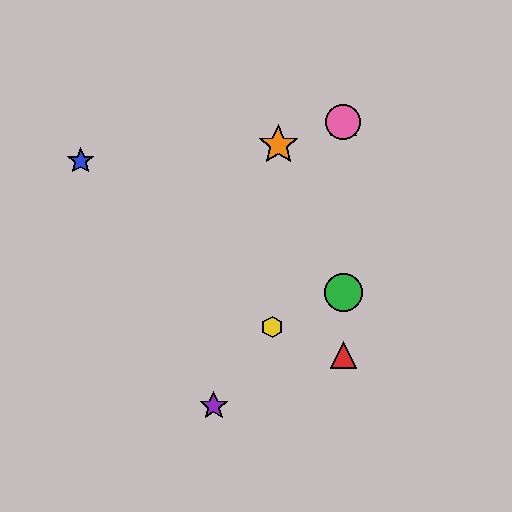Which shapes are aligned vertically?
The red triangle, the green circle, the cyan triangle, the pink circle are aligned vertically.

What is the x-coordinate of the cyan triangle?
The cyan triangle is at x≈343.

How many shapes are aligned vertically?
4 shapes (the red triangle, the green circle, the cyan triangle, the pink circle) are aligned vertically.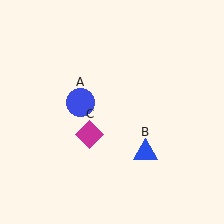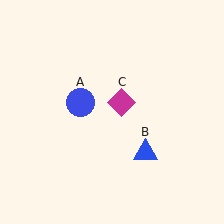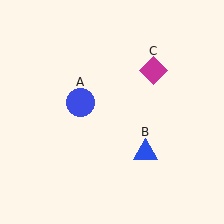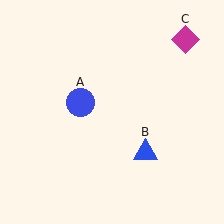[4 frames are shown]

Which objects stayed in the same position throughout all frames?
Blue circle (object A) and blue triangle (object B) remained stationary.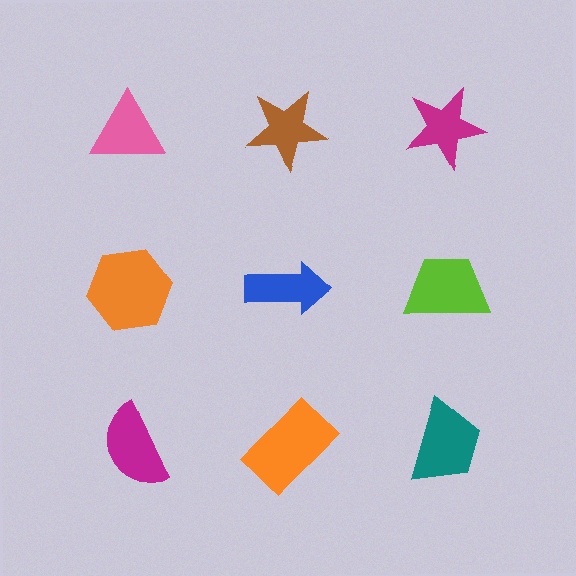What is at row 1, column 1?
A pink triangle.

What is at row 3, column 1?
A magenta semicircle.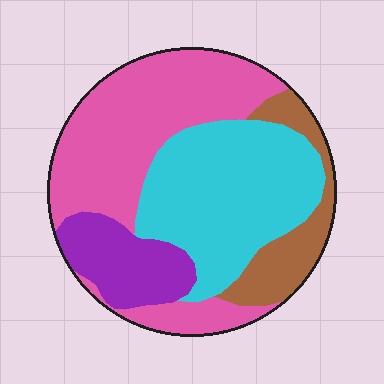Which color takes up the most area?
Pink, at roughly 40%.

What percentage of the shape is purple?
Purple covers 13% of the shape.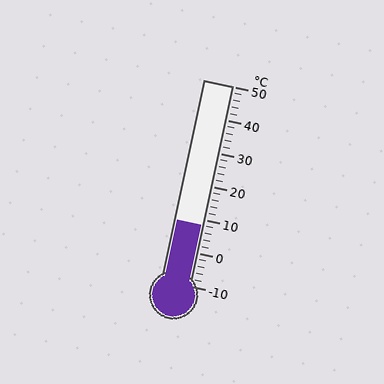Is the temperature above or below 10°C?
The temperature is below 10°C.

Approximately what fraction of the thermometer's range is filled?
The thermometer is filled to approximately 30% of its range.